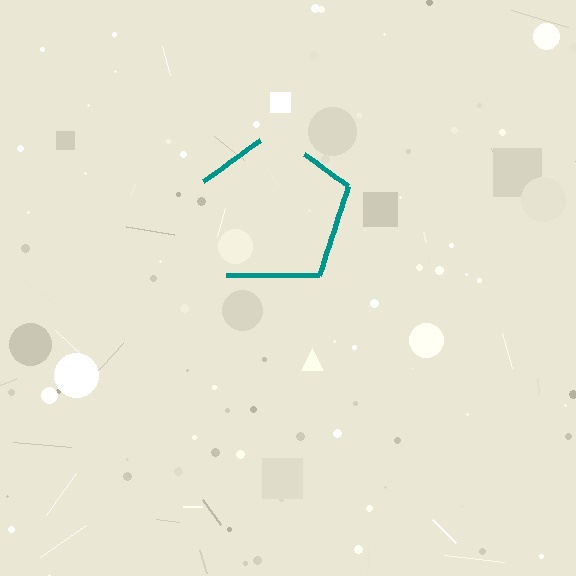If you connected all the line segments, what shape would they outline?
They would outline a pentagon.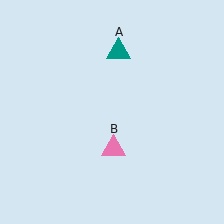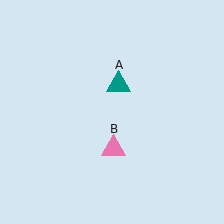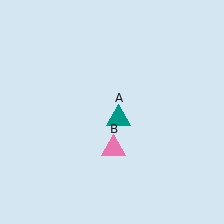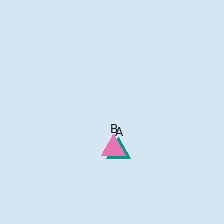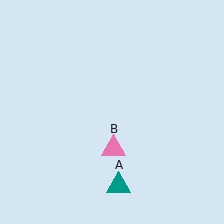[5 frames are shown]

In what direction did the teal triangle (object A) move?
The teal triangle (object A) moved down.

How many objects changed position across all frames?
1 object changed position: teal triangle (object A).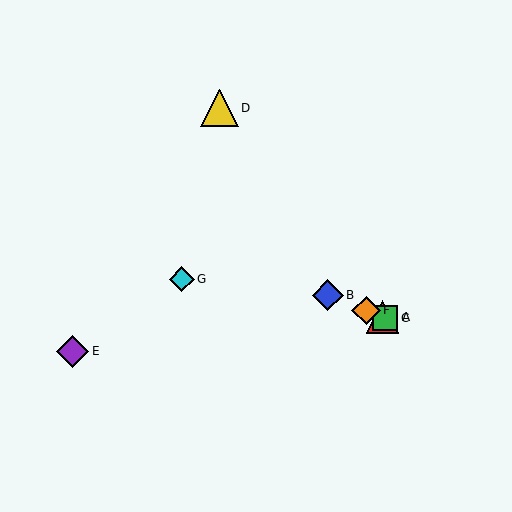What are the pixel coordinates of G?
Object G is at (182, 279).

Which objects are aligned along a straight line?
Objects A, B, C, F are aligned along a straight line.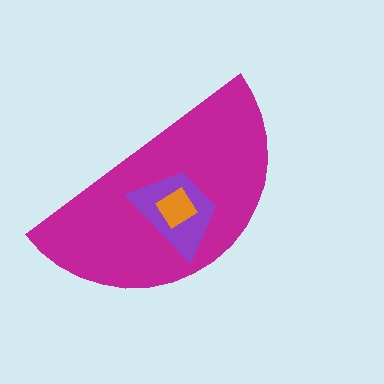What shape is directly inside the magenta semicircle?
The purple trapezoid.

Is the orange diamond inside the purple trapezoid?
Yes.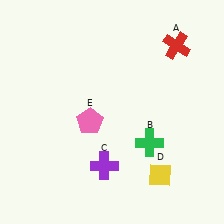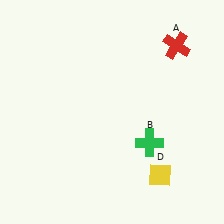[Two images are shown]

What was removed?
The pink pentagon (E), the purple cross (C) were removed in Image 2.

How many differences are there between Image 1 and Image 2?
There are 2 differences between the two images.